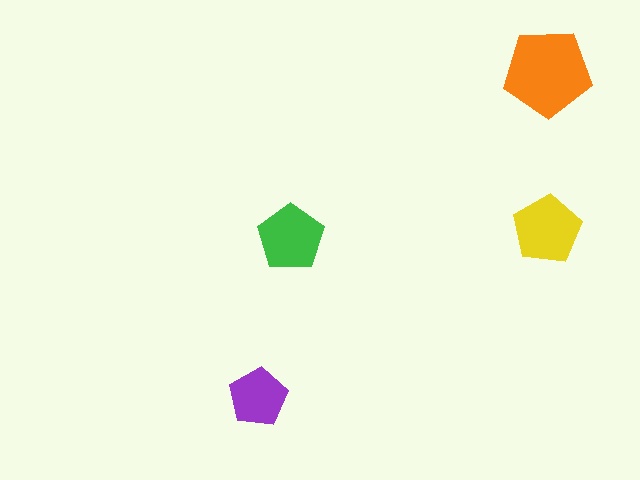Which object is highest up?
The orange pentagon is topmost.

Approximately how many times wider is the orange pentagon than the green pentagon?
About 1.5 times wider.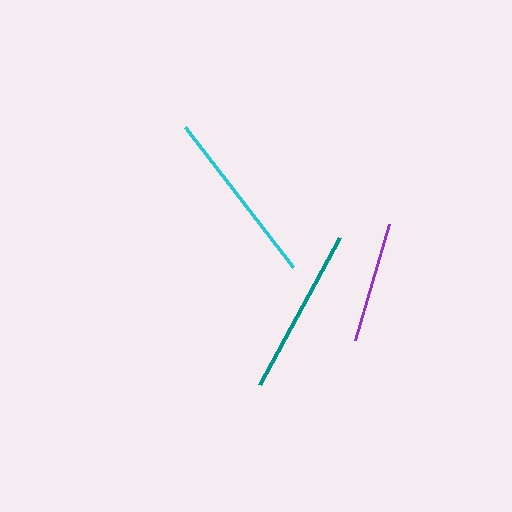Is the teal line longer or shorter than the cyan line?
The cyan line is longer than the teal line.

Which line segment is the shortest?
The purple line is the shortest at approximately 121 pixels.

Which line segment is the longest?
The cyan line is the longest at approximately 178 pixels.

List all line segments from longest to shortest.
From longest to shortest: cyan, teal, purple.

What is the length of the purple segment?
The purple segment is approximately 121 pixels long.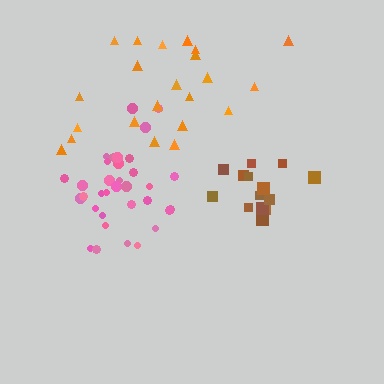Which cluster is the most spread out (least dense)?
Orange.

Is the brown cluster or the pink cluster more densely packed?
Pink.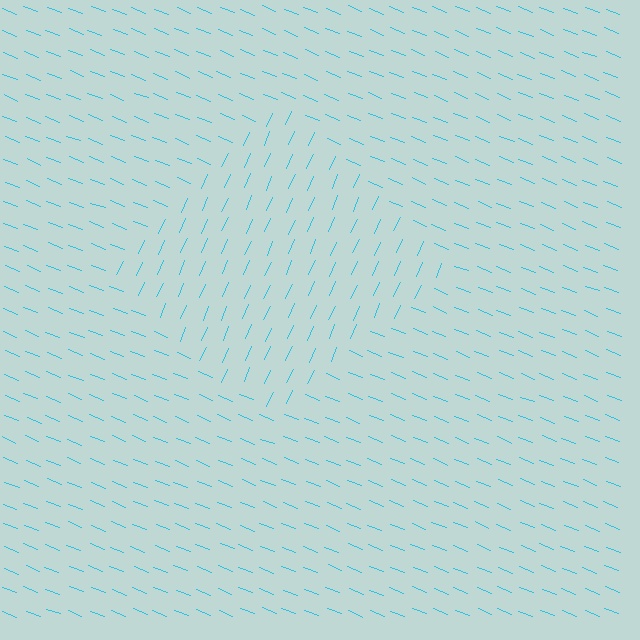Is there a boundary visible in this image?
Yes, there is a texture boundary formed by a change in line orientation.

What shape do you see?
I see a diamond.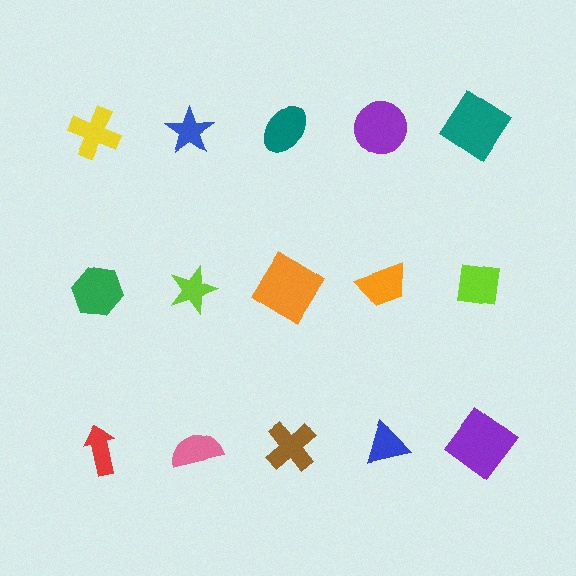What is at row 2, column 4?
An orange trapezoid.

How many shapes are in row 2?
5 shapes.